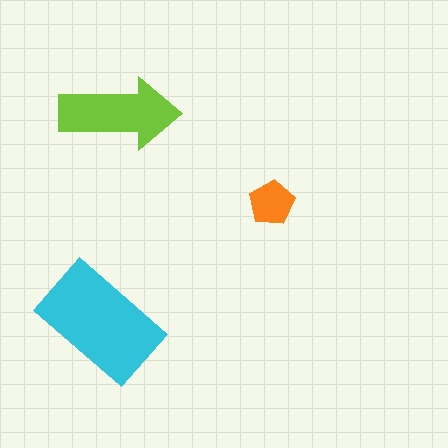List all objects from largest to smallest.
The cyan rectangle, the lime arrow, the orange pentagon.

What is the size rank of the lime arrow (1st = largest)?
2nd.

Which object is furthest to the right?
The orange pentagon is rightmost.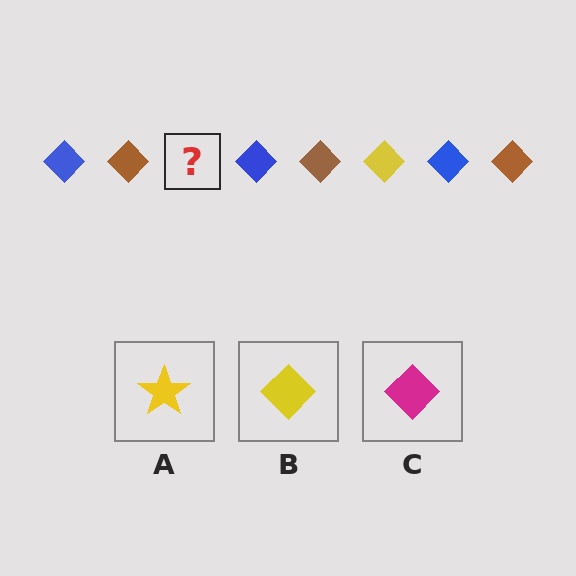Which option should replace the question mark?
Option B.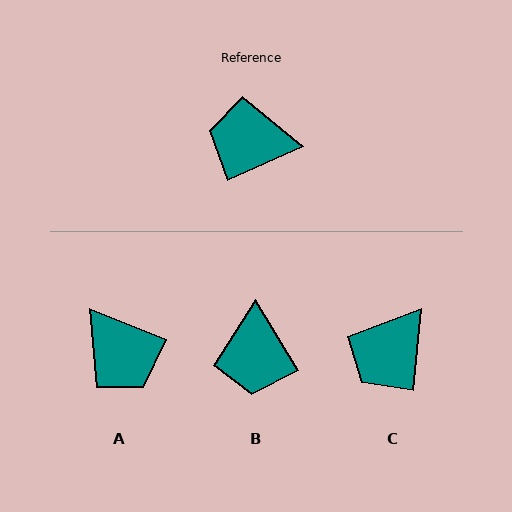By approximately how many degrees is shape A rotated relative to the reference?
Approximately 134 degrees counter-clockwise.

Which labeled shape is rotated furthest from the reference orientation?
A, about 134 degrees away.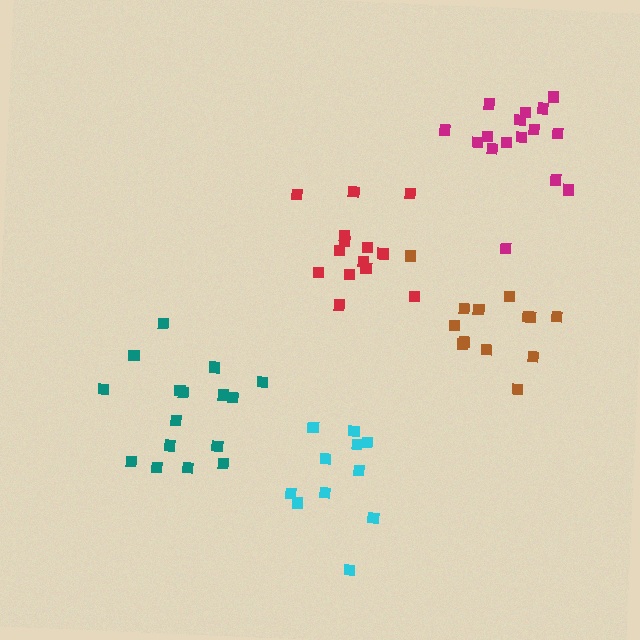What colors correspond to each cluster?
The clusters are colored: cyan, brown, magenta, red, teal.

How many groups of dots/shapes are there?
There are 5 groups.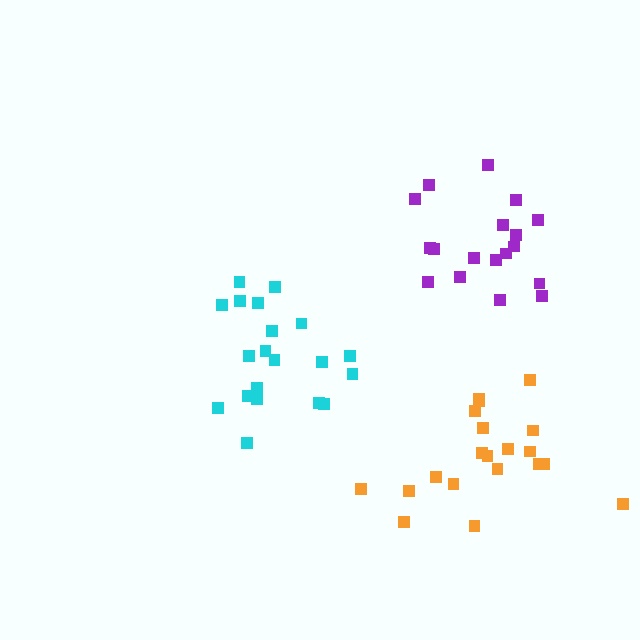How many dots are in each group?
Group 1: 20 dots, Group 2: 18 dots, Group 3: 20 dots (58 total).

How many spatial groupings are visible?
There are 3 spatial groupings.